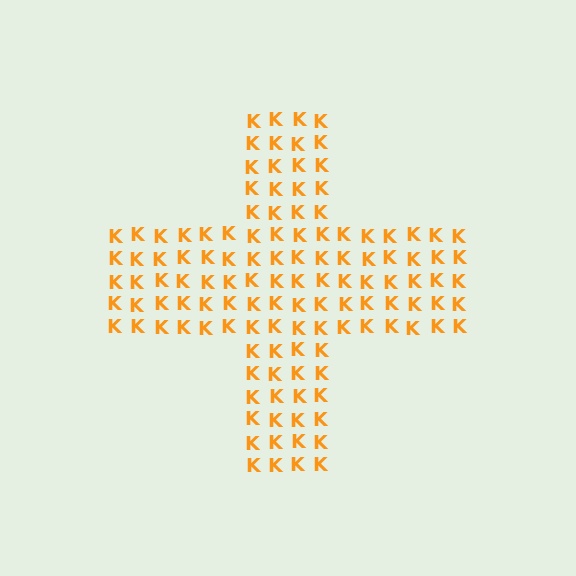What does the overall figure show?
The overall figure shows a cross.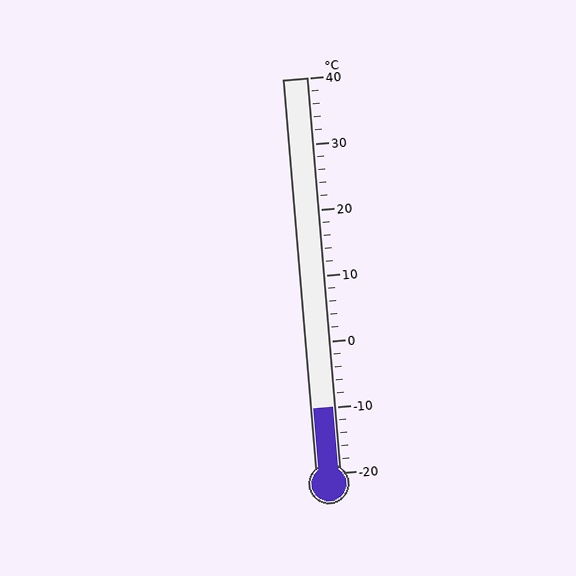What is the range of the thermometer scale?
The thermometer scale ranges from -20°C to 40°C.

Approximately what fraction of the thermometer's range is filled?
The thermometer is filled to approximately 15% of its range.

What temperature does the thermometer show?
The thermometer shows approximately -10°C.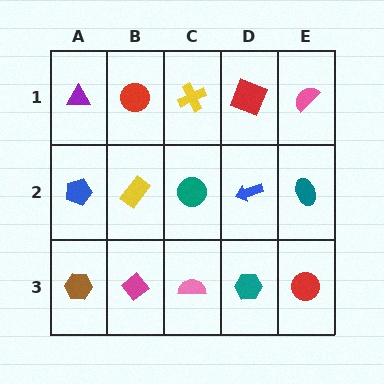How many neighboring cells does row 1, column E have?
2.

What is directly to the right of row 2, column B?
A teal circle.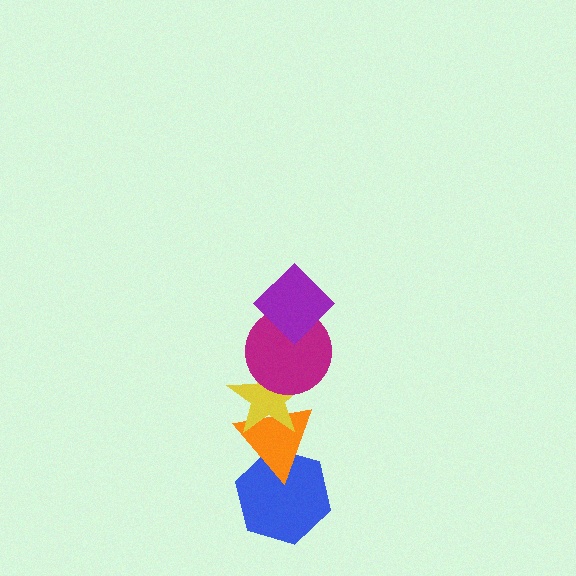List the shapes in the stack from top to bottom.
From top to bottom: the purple diamond, the magenta circle, the yellow star, the orange triangle, the blue hexagon.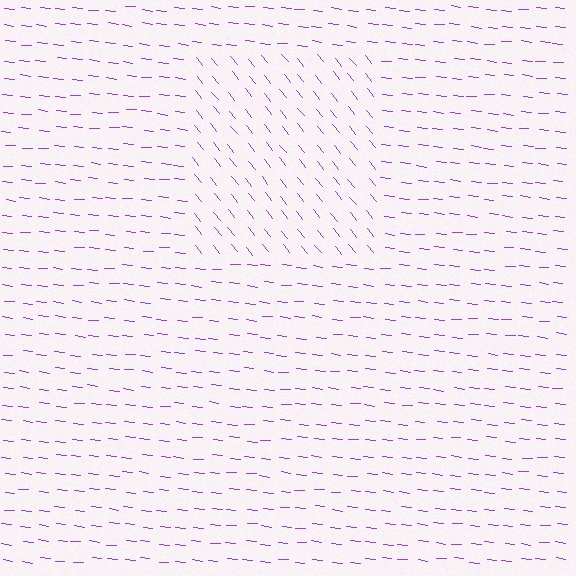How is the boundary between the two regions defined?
The boundary is defined purely by a change in line orientation (approximately 45 degrees difference). All lines are the same color and thickness.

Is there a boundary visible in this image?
Yes, there is a texture boundary formed by a change in line orientation.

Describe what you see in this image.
The image is filled with small purple line segments. A rectangle region in the image has lines oriented differently from the surrounding lines, creating a visible texture boundary.